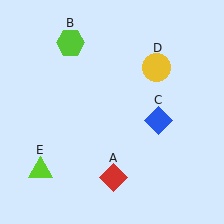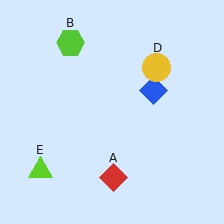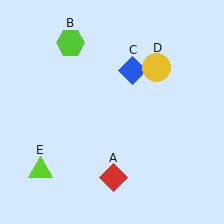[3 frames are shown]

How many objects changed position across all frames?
1 object changed position: blue diamond (object C).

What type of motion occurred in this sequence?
The blue diamond (object C) rotated counterclockwise around the center of the scene.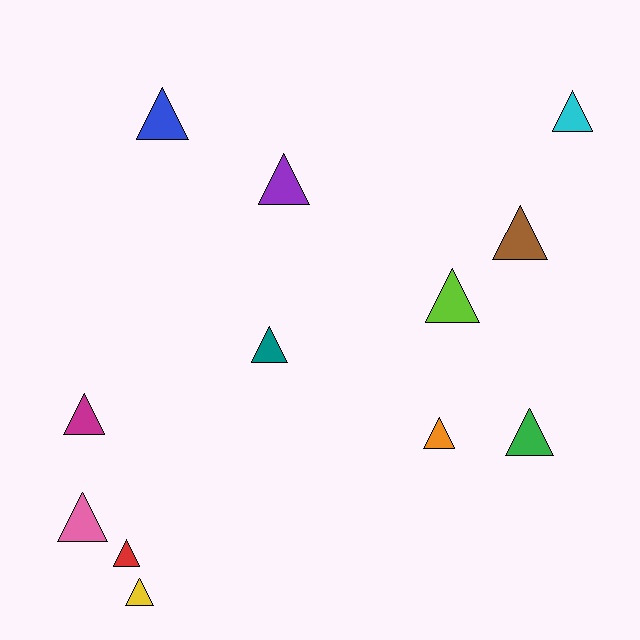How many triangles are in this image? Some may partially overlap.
There are 12 triangles.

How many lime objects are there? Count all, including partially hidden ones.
There is 1 lime object.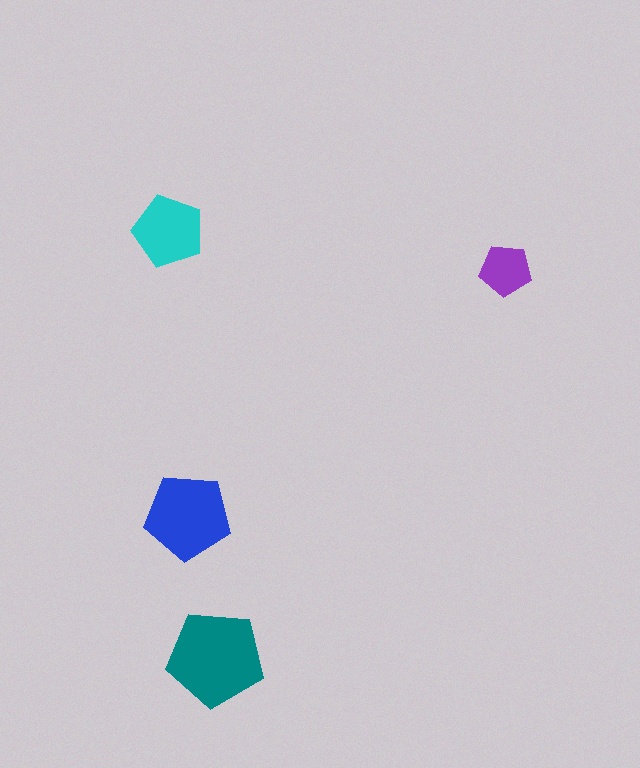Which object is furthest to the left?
The cyan pentagon is leftmost.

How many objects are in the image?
There are 4 objects in the image.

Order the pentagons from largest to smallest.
the teal one, the blue one, the cyan one, the purple one.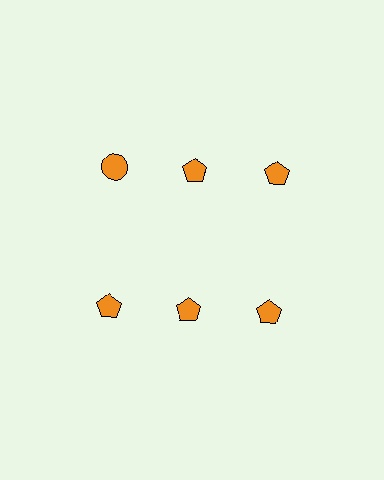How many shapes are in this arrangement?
There are 6 shapes arranged in a grid pattern.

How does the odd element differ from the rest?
It has a different shape: circle instead of pentagon.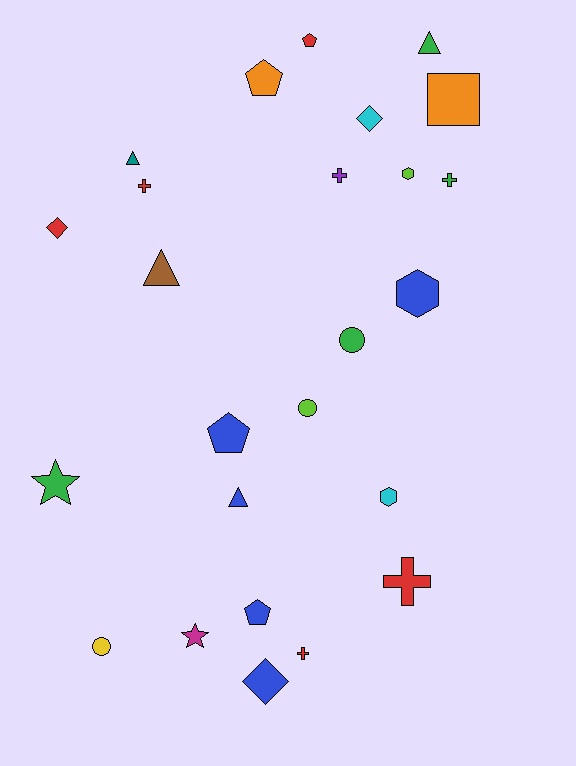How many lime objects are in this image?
There are 2 lime objects.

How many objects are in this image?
There are 25 objects.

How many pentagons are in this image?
There are 4 pentagons.